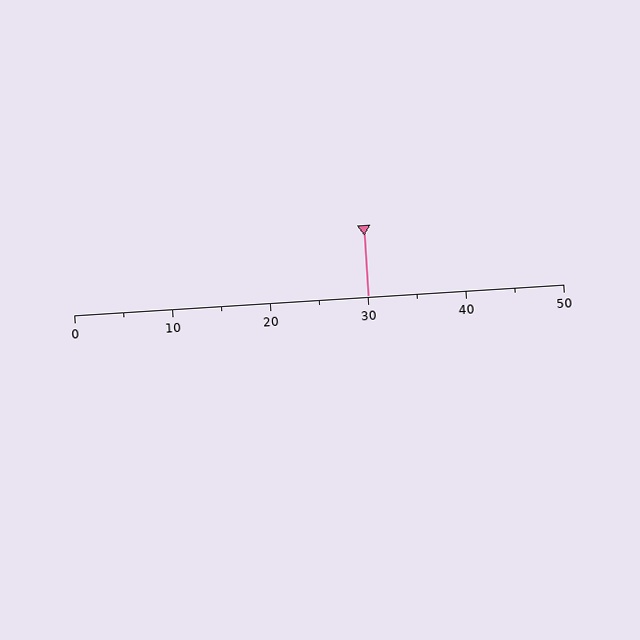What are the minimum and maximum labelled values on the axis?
The axis runs from 0 to 50.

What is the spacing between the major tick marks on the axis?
The major ticks are spaced 10 apart.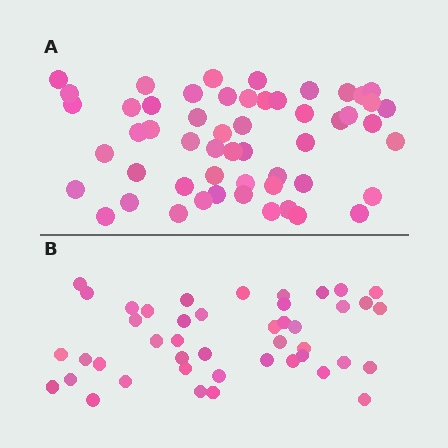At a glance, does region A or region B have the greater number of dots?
Region A (the top region) has more dots.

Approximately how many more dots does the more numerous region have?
Region A has roughly 10 or so more dots than region B.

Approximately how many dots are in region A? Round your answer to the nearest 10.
About 50 dots. (The exact count is 54, which rounds to 50.)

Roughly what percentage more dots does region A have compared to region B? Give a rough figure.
About 25% more.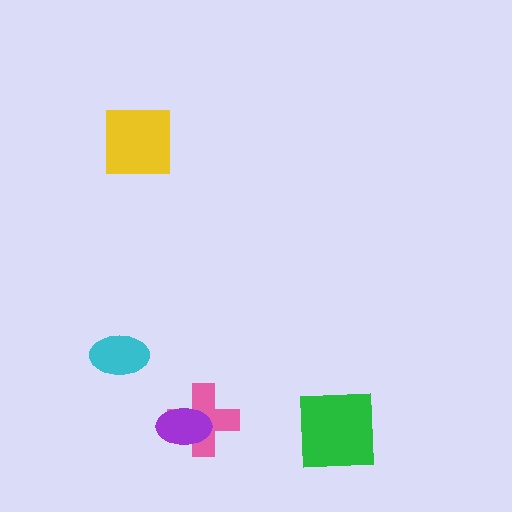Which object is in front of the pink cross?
The purple ellipse is in front of the pink cross.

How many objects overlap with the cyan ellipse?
0 objects overlap with the cyan ellipse.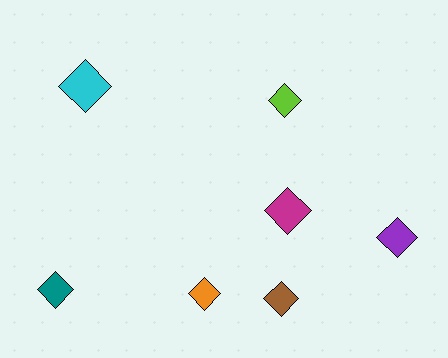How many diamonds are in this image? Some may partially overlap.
There are 7 diamonds.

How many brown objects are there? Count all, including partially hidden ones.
There is 1 brown object.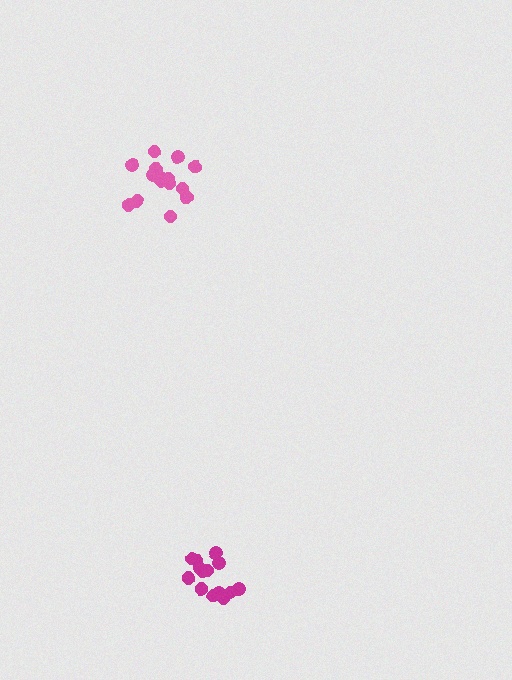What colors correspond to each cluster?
The clusters are colored: magenta, pink.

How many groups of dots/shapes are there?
There are 2 groups.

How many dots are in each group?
Group 1: 15 dots, Group 2: 16 dots (31 total).